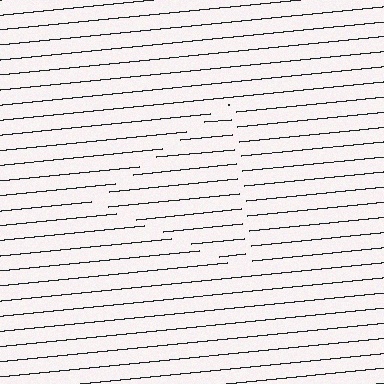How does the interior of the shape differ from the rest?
The interior of the shape contains the same grating, shifted by half a period — the contour is defined by the phase discontinuity where line-ends from the inner and outer gratings abut.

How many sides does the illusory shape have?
3 sides — the line-ends trace a triangle.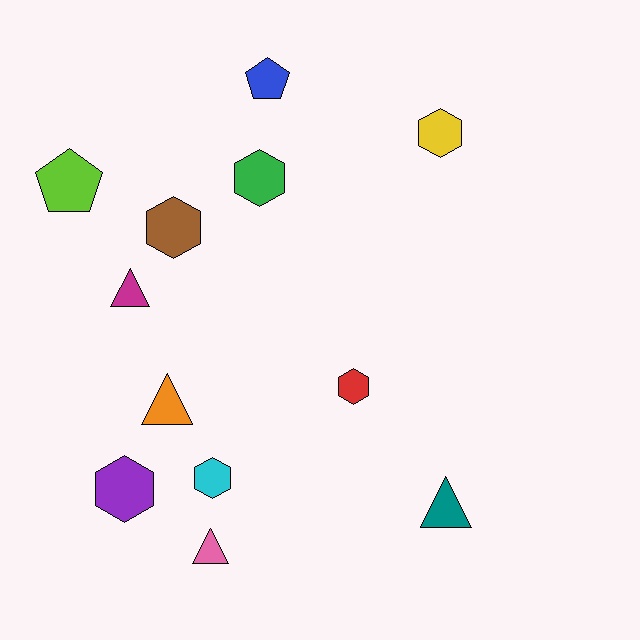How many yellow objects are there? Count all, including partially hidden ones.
There is 1 yellow object.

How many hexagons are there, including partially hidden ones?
There are 6 hexagons.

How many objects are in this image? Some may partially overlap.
There are 12 objects.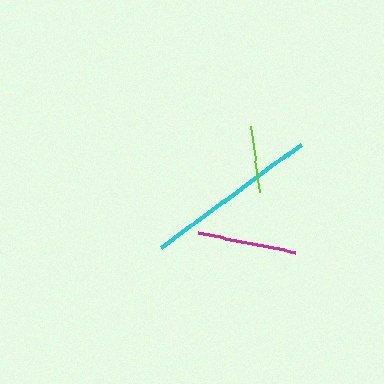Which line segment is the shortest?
The lime line is the shortest at approximately 66 pixels.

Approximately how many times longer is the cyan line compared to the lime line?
The cyan line is approximately 2.6 times the length of the lime line.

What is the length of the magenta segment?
The magenta segment is approximately 98 pixels long.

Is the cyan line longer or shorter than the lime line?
The cyan line is longer than the lime line.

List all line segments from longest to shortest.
From longest to shortest: cyan, magenta, lime.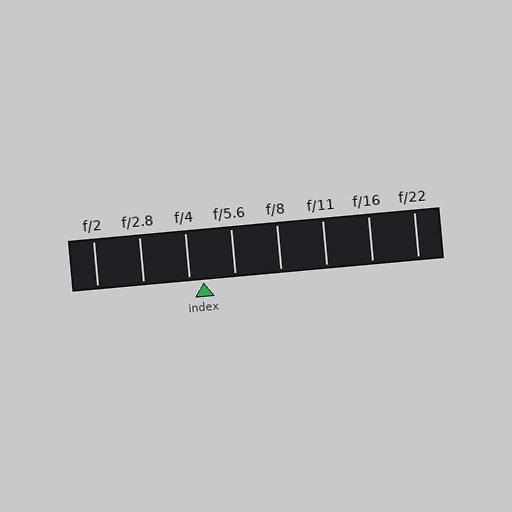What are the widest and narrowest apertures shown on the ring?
The widest aperture shown is f/2 and the narrowest is f/22.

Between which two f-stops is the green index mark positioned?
The index mark is between f/4 and f/5.6.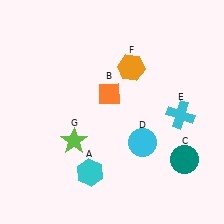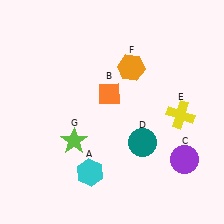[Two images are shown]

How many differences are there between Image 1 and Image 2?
There are 3 differences between the two images.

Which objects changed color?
C changed from teal to purple. D changed from cyan to teal. E changed from cyan to yellow.